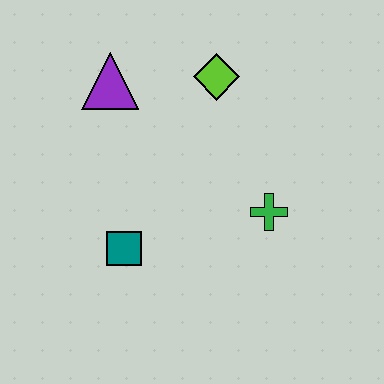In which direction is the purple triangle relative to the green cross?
The purple triangle is to the left of the green cross.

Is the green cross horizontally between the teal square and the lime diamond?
No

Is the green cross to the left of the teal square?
No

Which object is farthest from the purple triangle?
The green cross is farthest from the purple triangle.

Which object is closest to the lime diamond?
The purple triangle is closest to the lime diamond.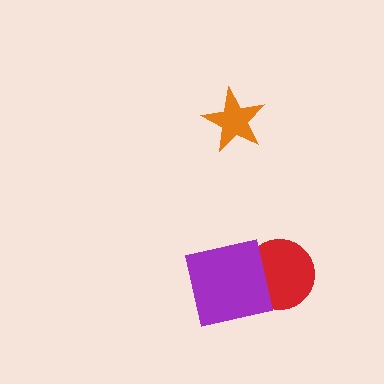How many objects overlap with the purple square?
1 object overlaps with the purple square.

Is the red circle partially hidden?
Yes, it is partially covered by another shape.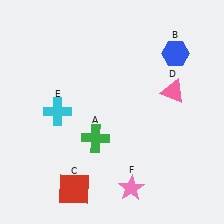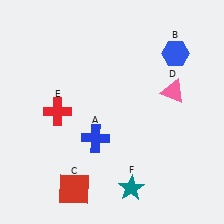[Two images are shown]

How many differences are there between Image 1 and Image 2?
There are 3 differences between the two images.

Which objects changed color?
A changed from green to blue. E changed from cyan to red. F changed from pink to teal.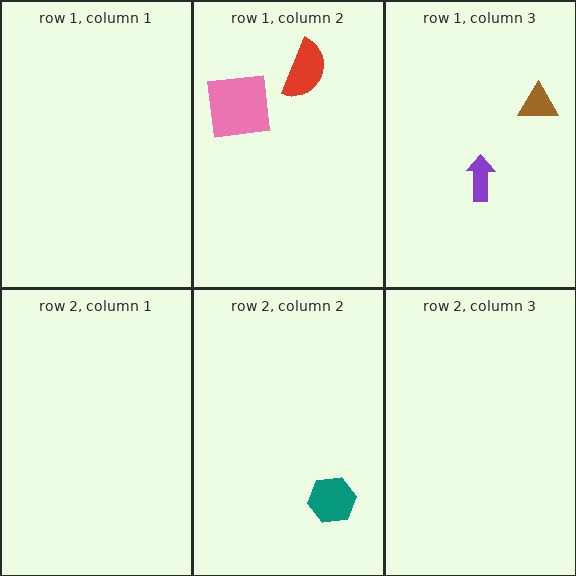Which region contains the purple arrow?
The row 1, column 3 region.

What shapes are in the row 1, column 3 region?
The purple arrow, the brown triangle.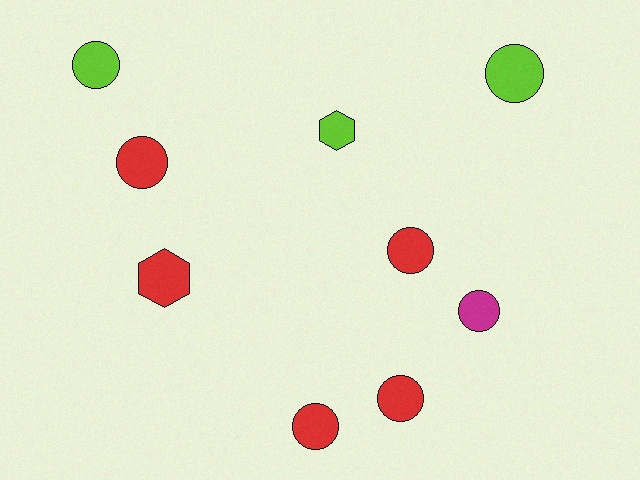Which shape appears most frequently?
Circle, with 7 objects.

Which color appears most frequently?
Red, with 5 objects.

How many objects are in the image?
There are 9 objects.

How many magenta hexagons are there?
There are no magenta hexagons.